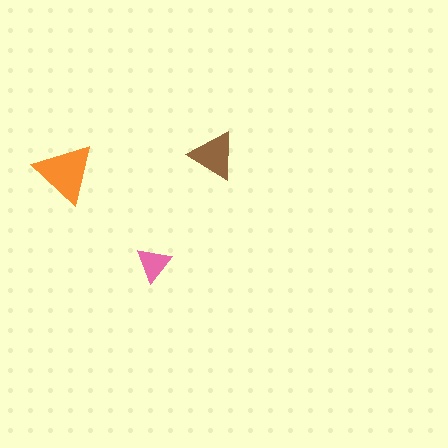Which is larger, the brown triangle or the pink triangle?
The brown one.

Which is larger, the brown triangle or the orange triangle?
The orange one.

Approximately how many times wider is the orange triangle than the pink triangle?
About 1.5 times wider.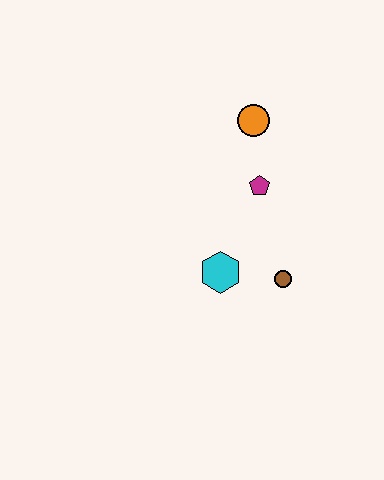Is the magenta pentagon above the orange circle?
No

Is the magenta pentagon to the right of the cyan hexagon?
Yes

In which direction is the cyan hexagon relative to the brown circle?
The cyan hexagon is to the left of the brown circle.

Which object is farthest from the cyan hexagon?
The orange circle is farthest from the cyan hexagon.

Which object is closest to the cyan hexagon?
The brown circle is closest to the cyan hexagon.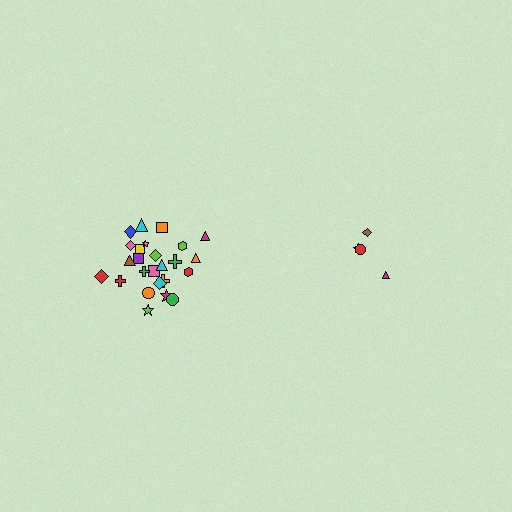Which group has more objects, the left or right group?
The left group.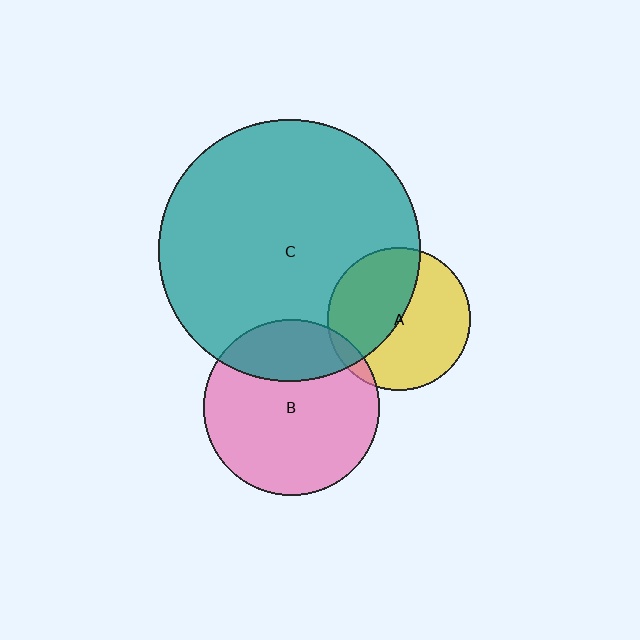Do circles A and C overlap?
Yes.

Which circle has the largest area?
Circle C (teal).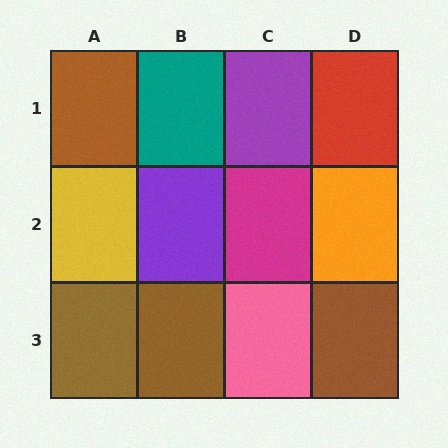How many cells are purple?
2 cells are purple.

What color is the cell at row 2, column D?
Orange.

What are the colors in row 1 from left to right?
Brown, teal, purple, red.